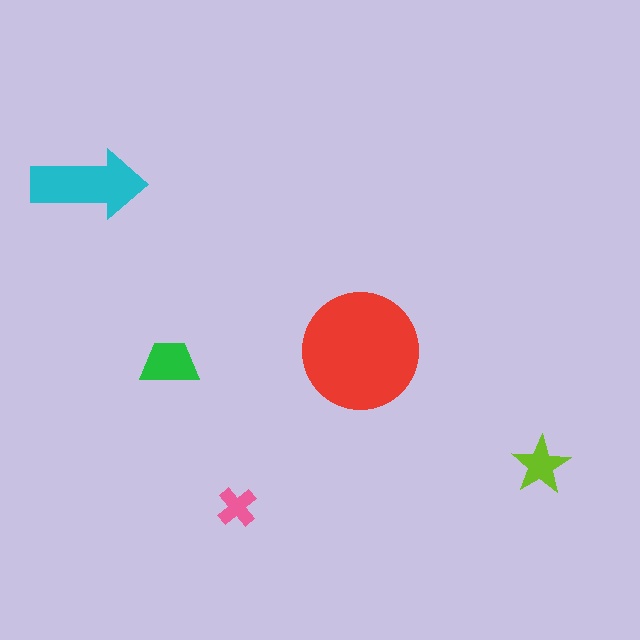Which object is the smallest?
The pink cross.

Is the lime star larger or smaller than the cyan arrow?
Smaller.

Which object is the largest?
The red circle.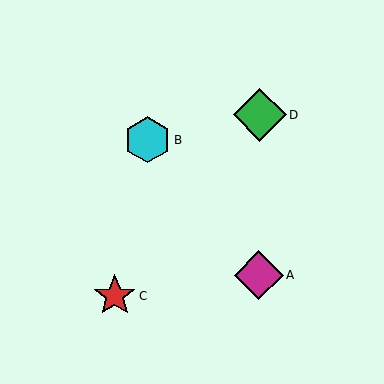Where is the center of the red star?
The center of the red star is at (115, 296).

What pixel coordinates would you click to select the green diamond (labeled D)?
Click at (260, 115) to select the green diamond D.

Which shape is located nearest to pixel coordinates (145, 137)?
The cyan hexagon (labeled B) at (148, 140) is nearest to that location.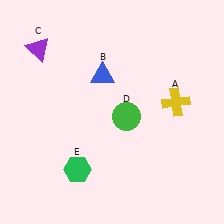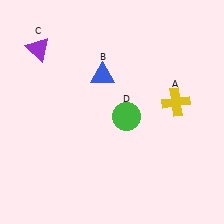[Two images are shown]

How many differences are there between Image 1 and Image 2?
There is 1 difference between the two images.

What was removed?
The green hexagon (E) was removed in Image 2.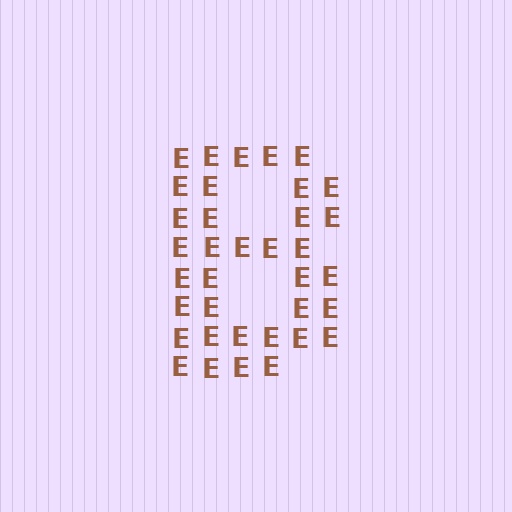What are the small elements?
The small elements are letter E's.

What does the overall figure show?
The overall figure shows the letter B.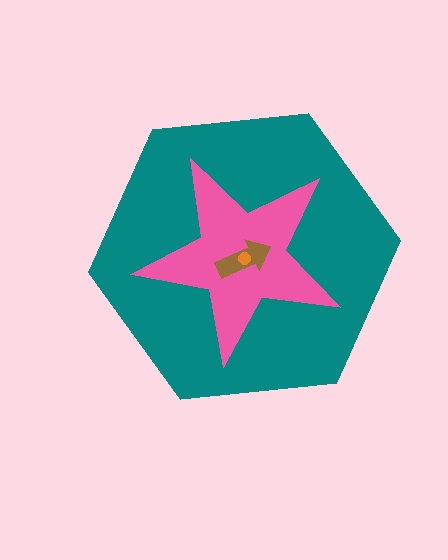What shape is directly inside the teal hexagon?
The pink star.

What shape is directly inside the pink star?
The brown arrow.